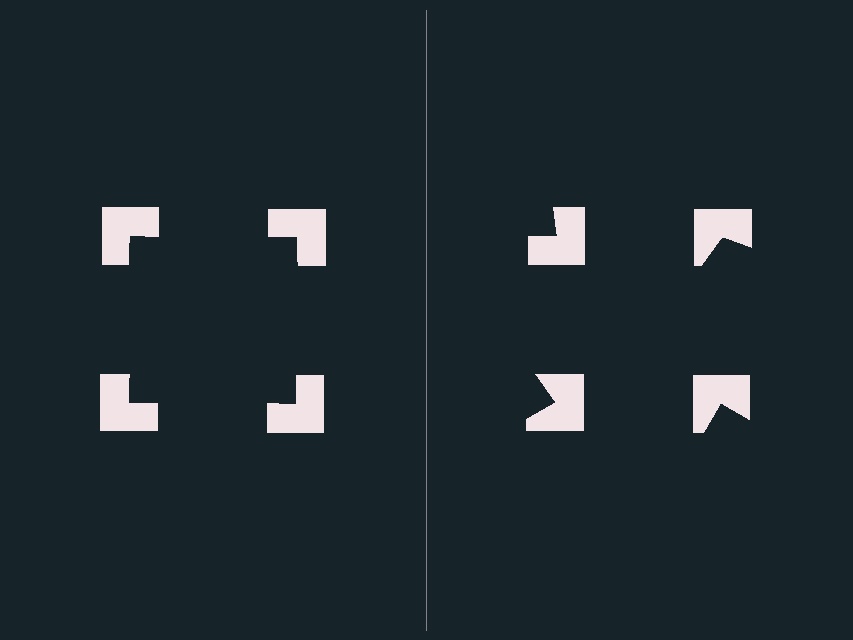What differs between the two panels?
The notched squares are positioned identically on both sides; only the wedge orientations differ. On the left they align to a square; on the right they are misaligned.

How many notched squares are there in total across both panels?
8 — 4 on each side.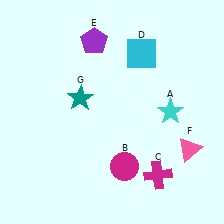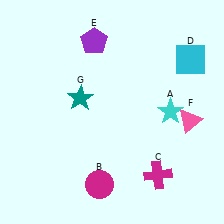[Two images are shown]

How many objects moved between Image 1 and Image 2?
3 objects moved between the two images.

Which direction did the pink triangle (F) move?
The pink triangle (F) moved up.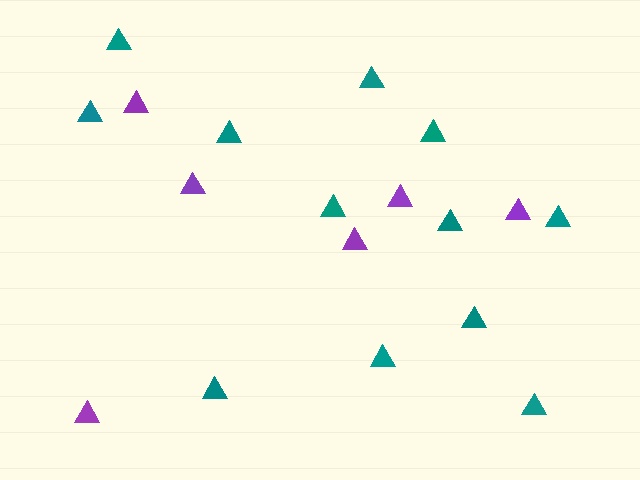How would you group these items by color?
There are 2 groups: one group of teal triangles (12) and one group of purple triangles (6).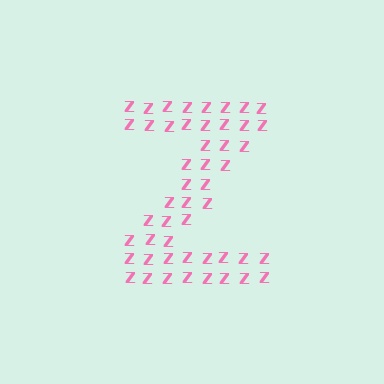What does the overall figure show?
The overall figure shows the letter Z.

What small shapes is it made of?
It is made of small letter Z's.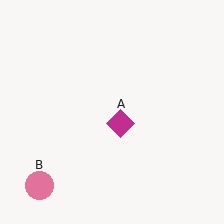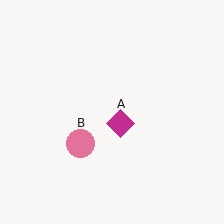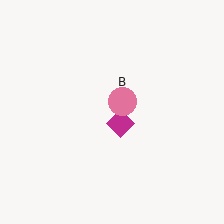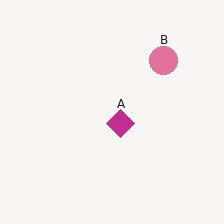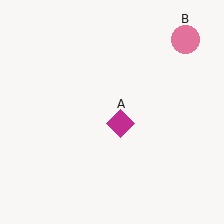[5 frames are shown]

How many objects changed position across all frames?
1 object changed position: pink circle (object B).